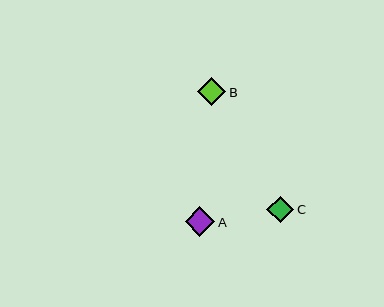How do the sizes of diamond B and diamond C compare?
Diamond B and diamond C are approximately the same size.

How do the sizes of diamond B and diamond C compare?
Diamond B and diamond C are approximately the same size.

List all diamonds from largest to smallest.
From largest to smallest: A, B, C.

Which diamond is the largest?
Diamond A is the largest with a size of approximately 29 pixels.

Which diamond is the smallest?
Diamond C is the smallest with a size of approximately 27 pixels.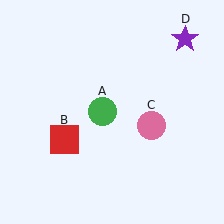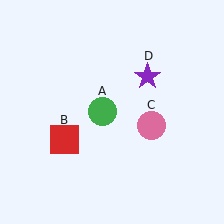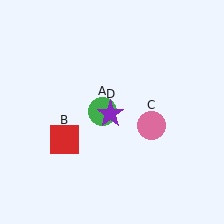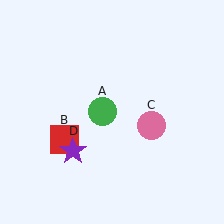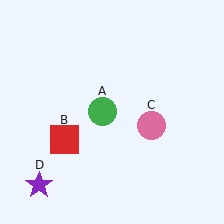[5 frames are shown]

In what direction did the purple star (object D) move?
The purple star (object D) moved down and to the left.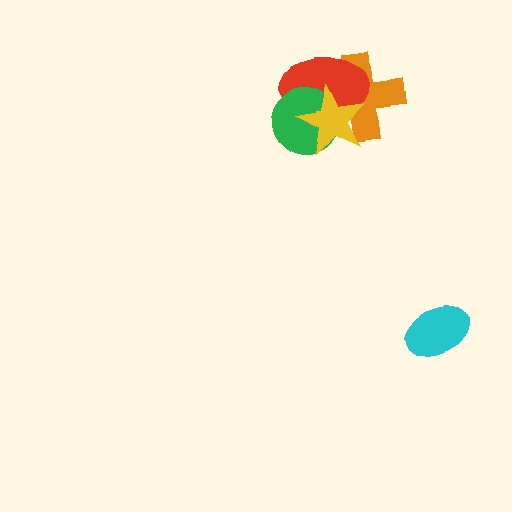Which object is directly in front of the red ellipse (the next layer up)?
The green circle is directly in front of the red ellipse.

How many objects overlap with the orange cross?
3 objects overlap with the orange cross.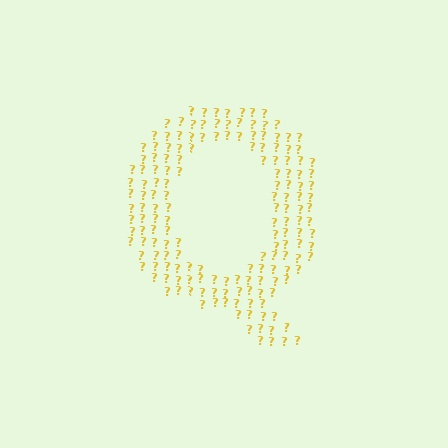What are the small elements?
The small elements are question marks.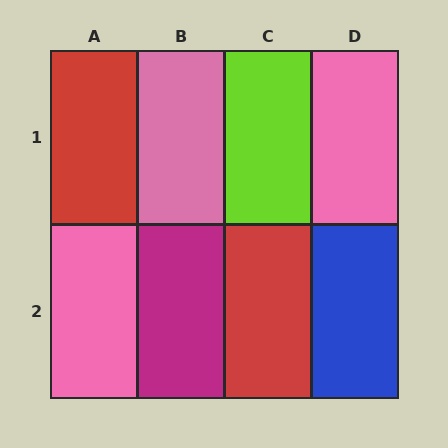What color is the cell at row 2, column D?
Blue.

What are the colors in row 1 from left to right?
Red, pink, lime, pink.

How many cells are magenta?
1 cell is magenta.